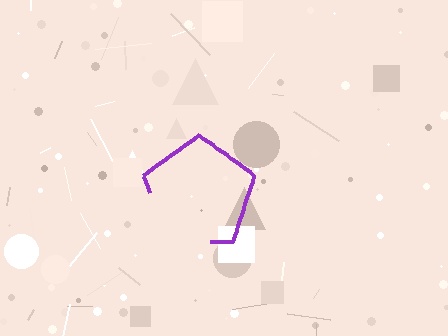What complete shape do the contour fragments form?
The contour fragments form a pentagon.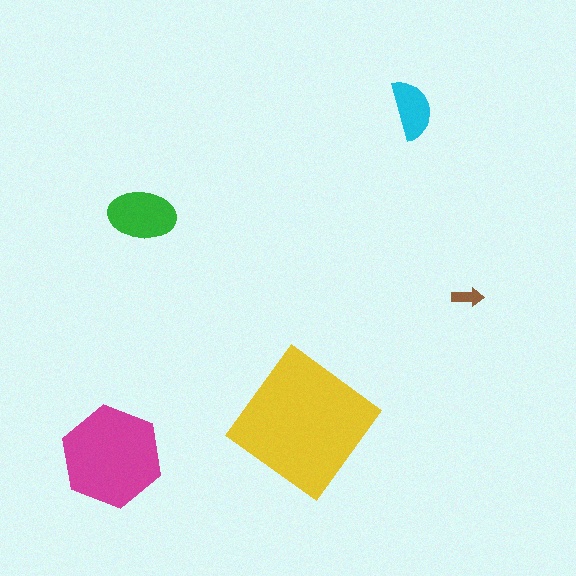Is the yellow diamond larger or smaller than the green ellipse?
Larger.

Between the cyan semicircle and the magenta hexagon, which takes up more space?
The magenta hexagon.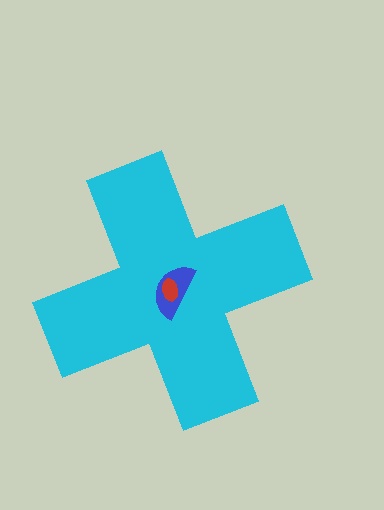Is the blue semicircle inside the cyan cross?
Yes.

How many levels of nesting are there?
3.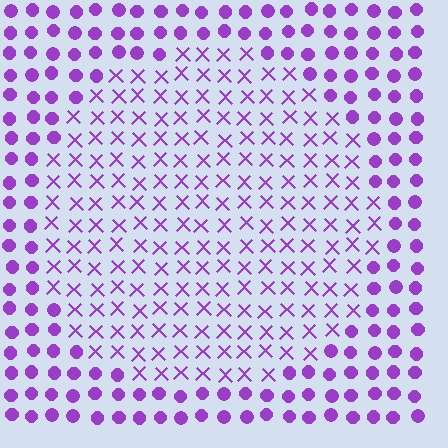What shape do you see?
I see a circle.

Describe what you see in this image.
The image is filled with small purple elements arranged in a uniform grid. A circle-shaped region contains X marks, while the surrounding area contains circles. The boundary is defined purely by the change in element shape.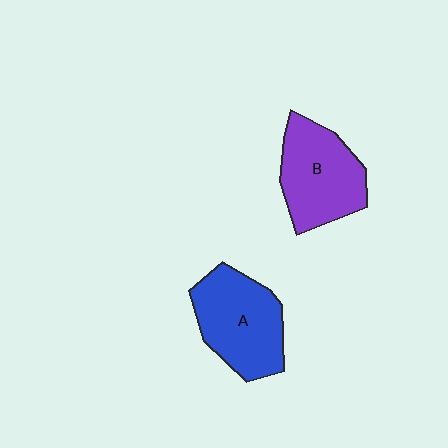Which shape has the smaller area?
Shape B (purple).